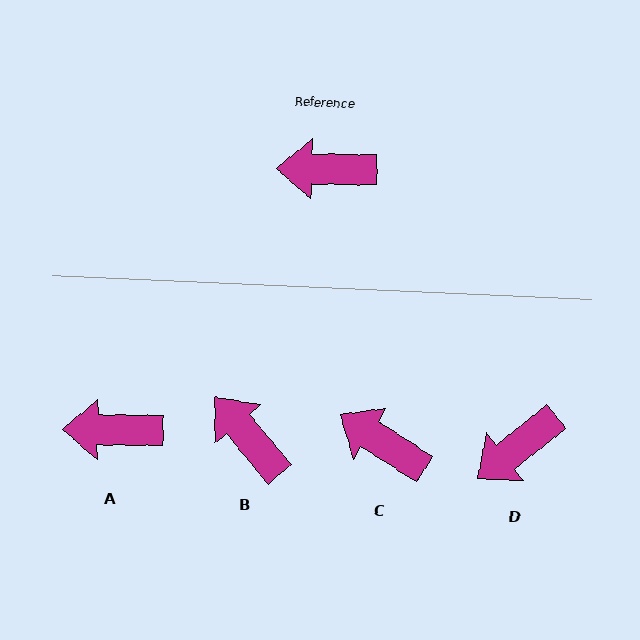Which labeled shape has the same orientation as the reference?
A.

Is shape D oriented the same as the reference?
No, it is off by about 39 degrees.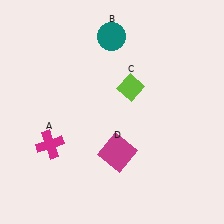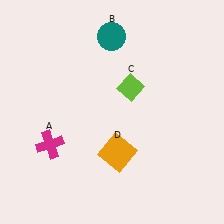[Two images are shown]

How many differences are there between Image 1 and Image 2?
There is 1 difference between the two images.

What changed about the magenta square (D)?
In Image 1, D is magenta. In Image 2, it changed to orange.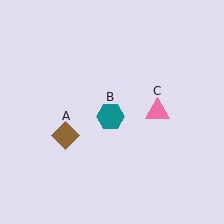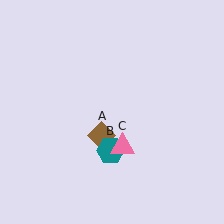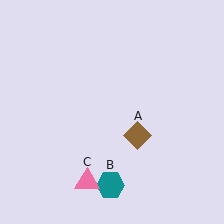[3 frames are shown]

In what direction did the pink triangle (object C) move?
The pink triangle (object C) moved down and to the left.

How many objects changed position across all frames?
3 objects changed position: brown diamond (object A), teal hexagon (object B), pink triangle (object C).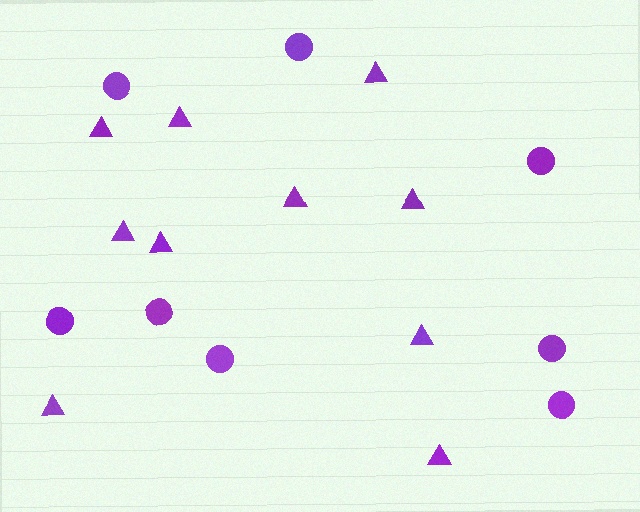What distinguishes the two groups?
There are 2 groups: one group of triangles (10) and one group of circles (8).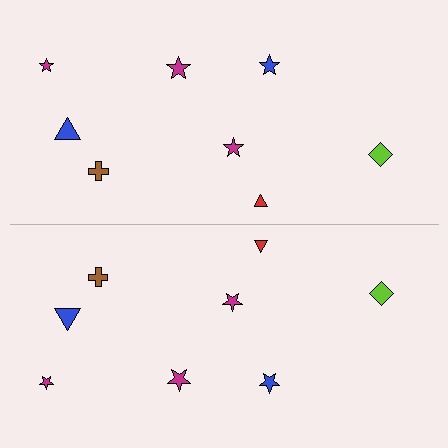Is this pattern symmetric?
Yes, this pattern has bilateral (reflection) symmetry.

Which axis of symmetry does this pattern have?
The pattern has a horizontal axis of symmetry running through the center of the image.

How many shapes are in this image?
There are 16 shapes in this image.